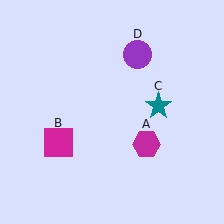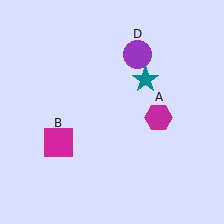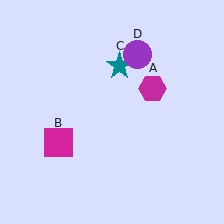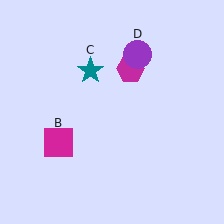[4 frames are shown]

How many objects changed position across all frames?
2 objects changed position: magenta hexagon (object A), teal star (object C).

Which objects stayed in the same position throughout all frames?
Magenta square (object B) and purple circle (object D) remained stationary.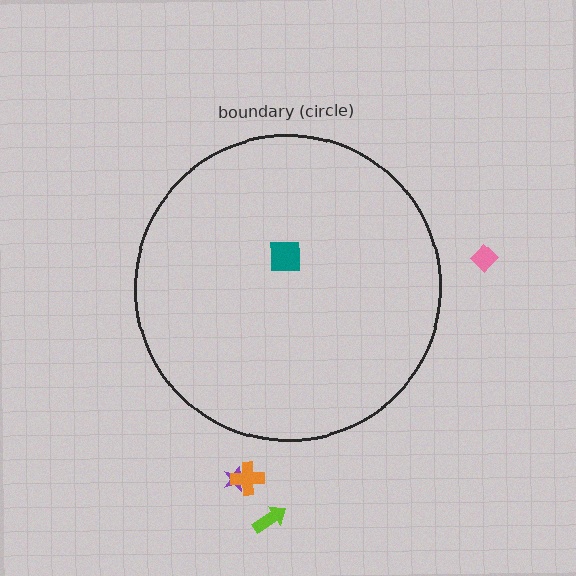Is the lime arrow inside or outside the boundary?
Outside.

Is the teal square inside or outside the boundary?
Inside.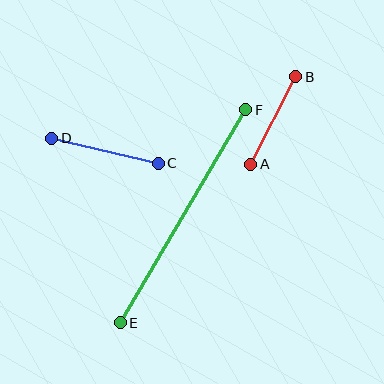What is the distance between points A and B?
The distance is approximately 98 pixels.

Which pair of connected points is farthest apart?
Points E and F are farthest apart.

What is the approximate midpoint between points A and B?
The midpoint is at approximately (273, 120) pixels.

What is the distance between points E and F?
The distance is approximately 247 pixels.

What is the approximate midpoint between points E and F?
The midpoint is at approximately (183, 216) pixels.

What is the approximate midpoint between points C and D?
The midpoint is at approximately (105, 151) pixels.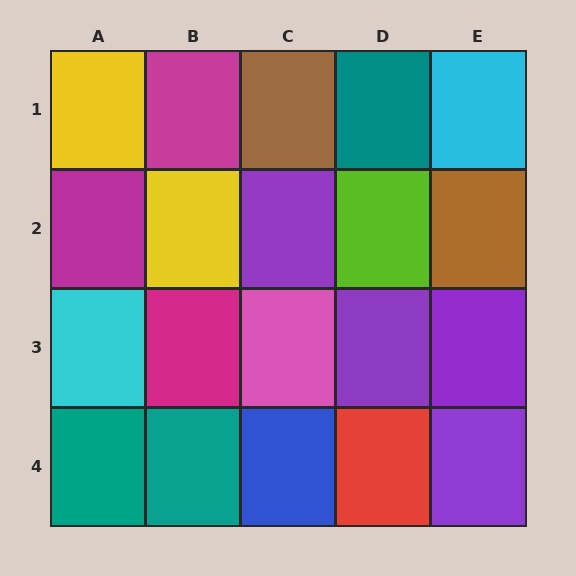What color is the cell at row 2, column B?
Yellow.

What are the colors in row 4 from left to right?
Teal, teal, blue, red, purple.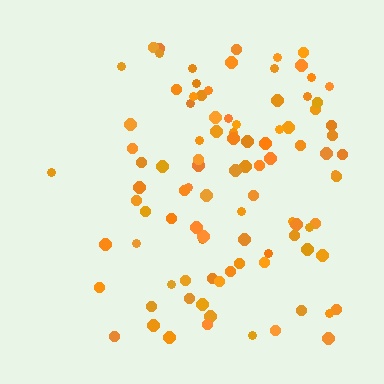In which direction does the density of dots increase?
From left to right, with the right side densest.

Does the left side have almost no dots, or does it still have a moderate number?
Still a moderate number, just noticeably fewer than the right.